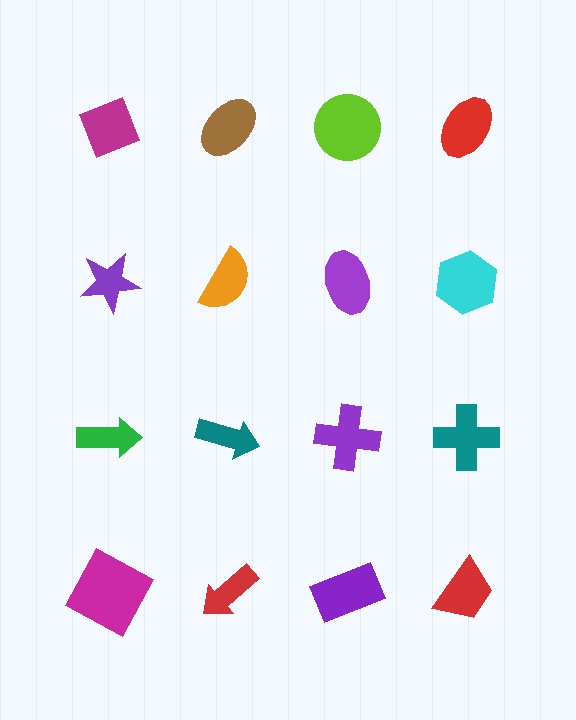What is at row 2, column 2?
An orange semicircle.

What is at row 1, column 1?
A magenta diamond.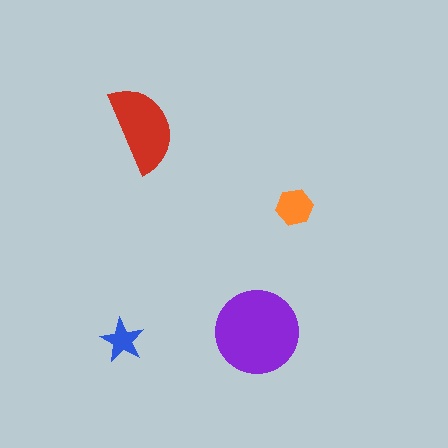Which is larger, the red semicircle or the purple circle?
The purple circle.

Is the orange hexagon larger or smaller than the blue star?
Larger.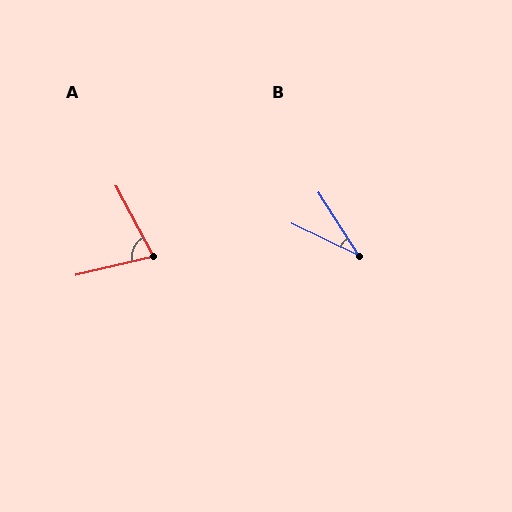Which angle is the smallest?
B, at approximately 32 degrees.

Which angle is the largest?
A, at approximately 76 degrees.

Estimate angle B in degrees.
Approximately 32 degrees.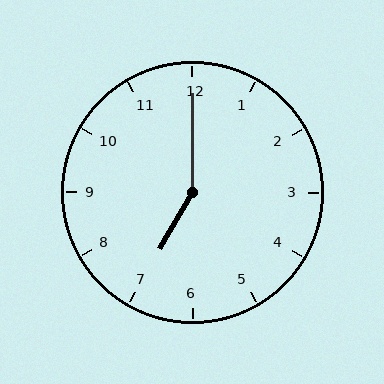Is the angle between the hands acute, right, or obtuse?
It is obtuse.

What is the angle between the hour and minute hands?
Approximately 150 degrees.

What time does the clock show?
7:00.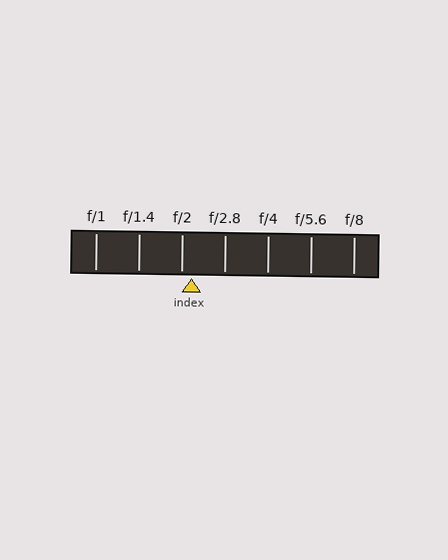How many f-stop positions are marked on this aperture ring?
There are 7 f-stop positions marked.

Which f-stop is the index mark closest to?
The index mark is closest to f/2.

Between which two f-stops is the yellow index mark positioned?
The index mark is between f/2 and f/2.8.